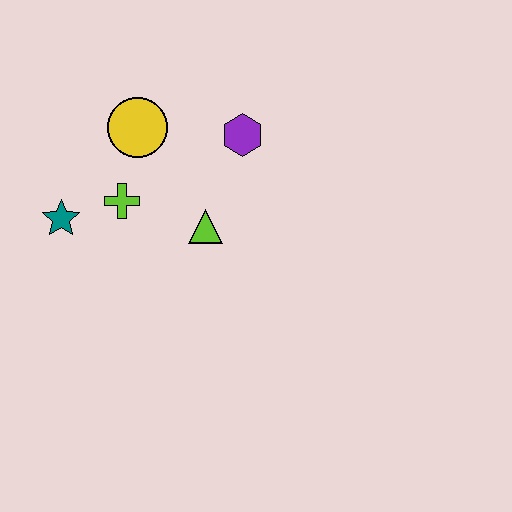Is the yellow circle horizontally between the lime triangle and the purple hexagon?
No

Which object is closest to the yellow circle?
The lime cross is closest to the yellow circle.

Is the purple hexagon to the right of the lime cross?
Yes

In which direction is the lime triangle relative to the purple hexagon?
The lime triangle is below the purple hexagon.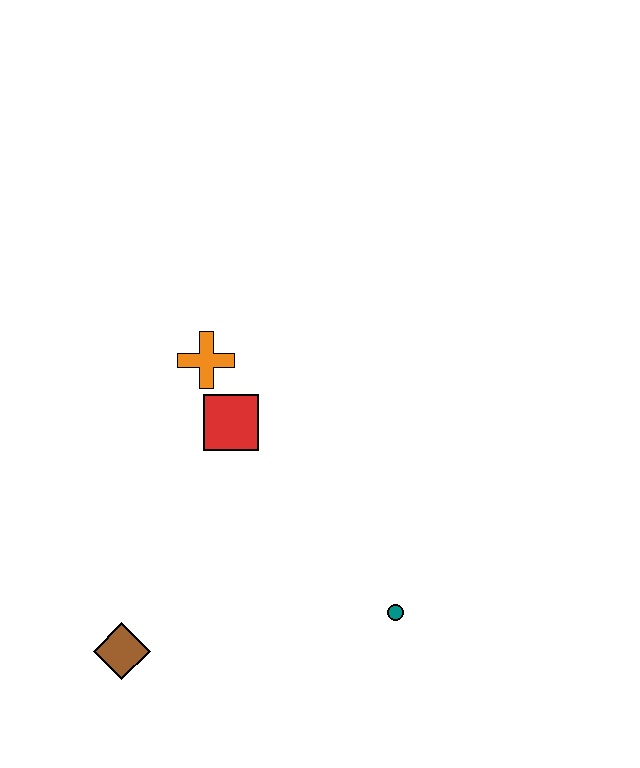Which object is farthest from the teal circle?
The orange cross is farthest from the teal circle.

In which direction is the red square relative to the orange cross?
The red square is below the orange cross.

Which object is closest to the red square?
The orange cross is closest to the red square.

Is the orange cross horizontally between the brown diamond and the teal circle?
Yes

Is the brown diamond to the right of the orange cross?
No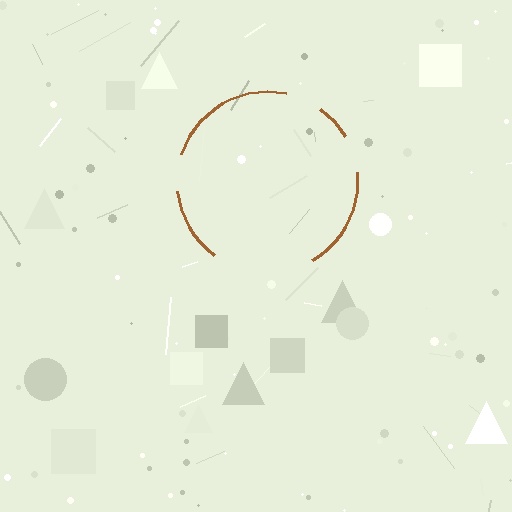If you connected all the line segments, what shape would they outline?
They would outline a circle.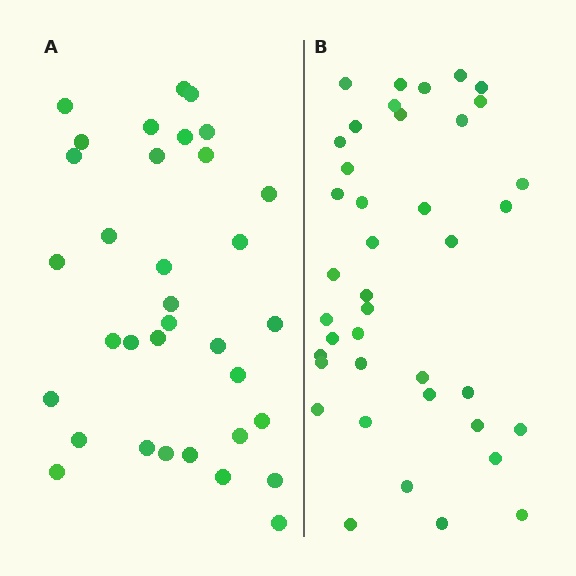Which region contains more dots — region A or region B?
Region B (the right region) has more dots.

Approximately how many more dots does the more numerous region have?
Region B has about 6 more dots than region A.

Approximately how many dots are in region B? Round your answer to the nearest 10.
About 40 dots.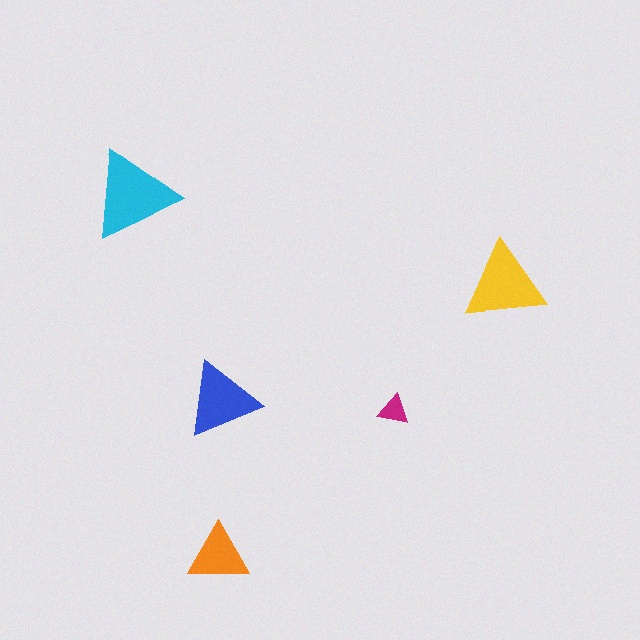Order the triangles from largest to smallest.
the cyan one, the yellow one, the blue one, the orange one, the magenta one.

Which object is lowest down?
The orange triangle is bottommost.